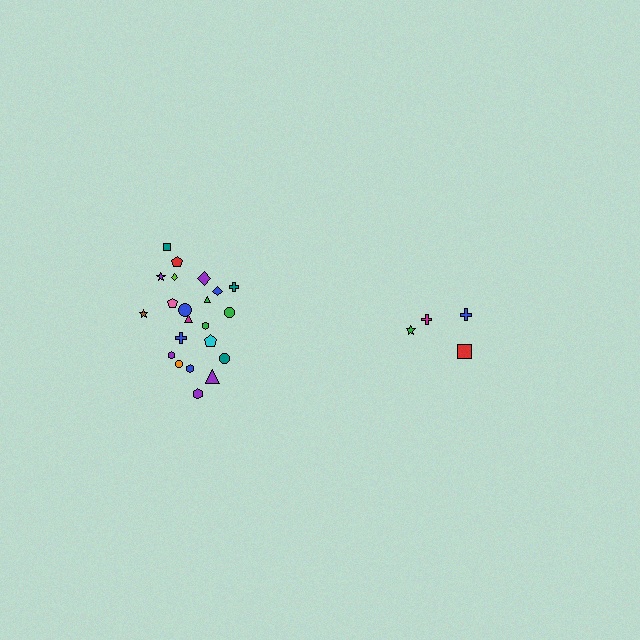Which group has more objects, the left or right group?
The left group.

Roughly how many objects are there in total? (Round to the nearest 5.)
Roughly 25 objects in total.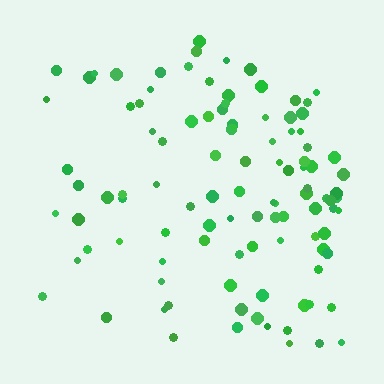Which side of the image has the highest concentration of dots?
The right.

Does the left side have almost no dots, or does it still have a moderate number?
Still a moderate number, just noticeably fewer than the right.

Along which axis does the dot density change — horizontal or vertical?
Horizontal.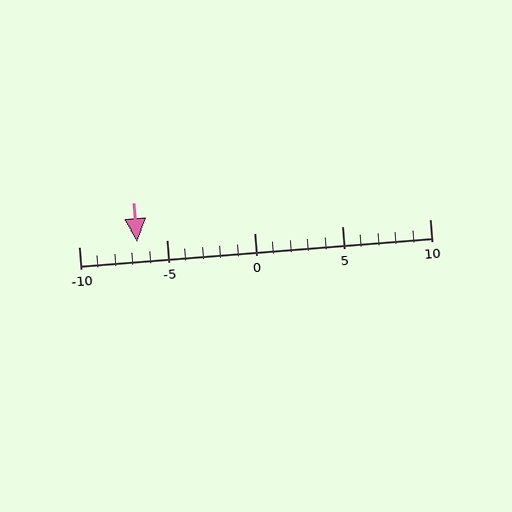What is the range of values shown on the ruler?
The ruler shows values from -10 to 10.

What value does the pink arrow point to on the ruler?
The pink arrow points to approximately -7.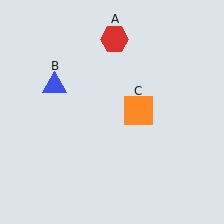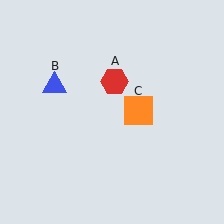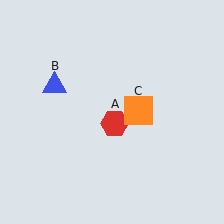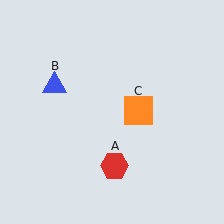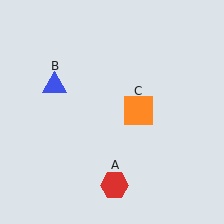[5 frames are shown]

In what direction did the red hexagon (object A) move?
The red hexagon (object A) moved down.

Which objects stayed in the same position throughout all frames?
Blue triangle (object B) and orange square (object C) remained stationary.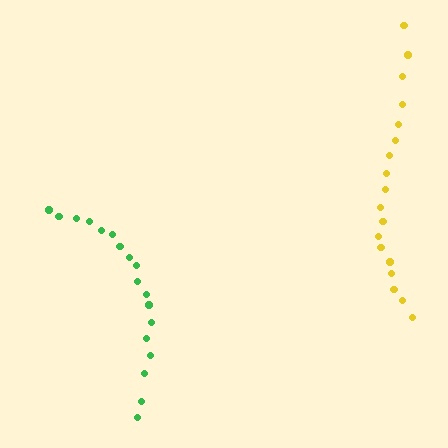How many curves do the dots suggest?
There are 2 distinct paths.